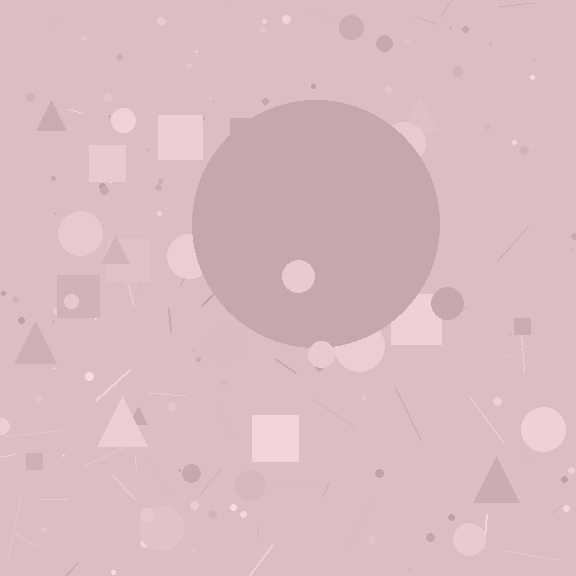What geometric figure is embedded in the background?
A circle is embedded in the background.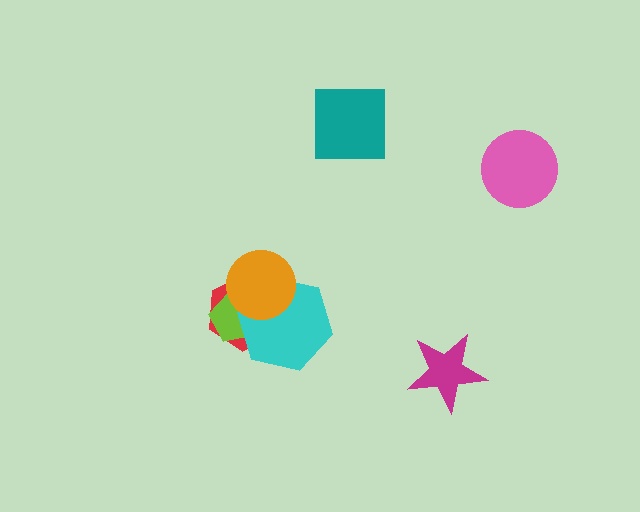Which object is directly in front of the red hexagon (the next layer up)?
The lime pentagon is directly in front of the red hexagon.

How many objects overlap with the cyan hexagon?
3 objects overlap with the cyan hexagon.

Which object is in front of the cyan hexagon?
The orange circle is in front of the cyan hexagon.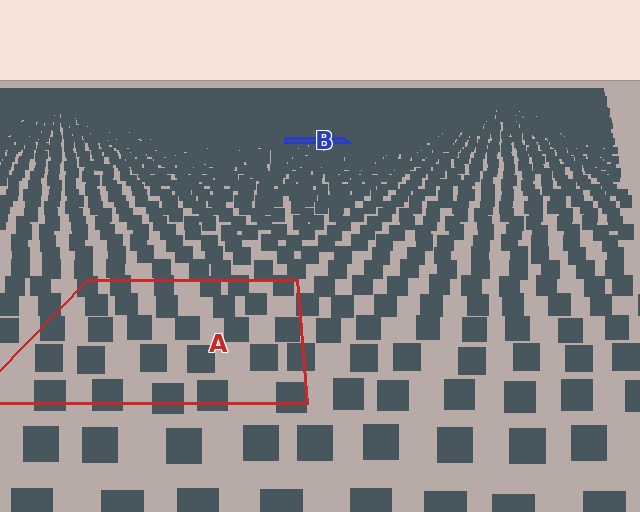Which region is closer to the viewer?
Region A is closer. The texture elements there are larger and more spread out.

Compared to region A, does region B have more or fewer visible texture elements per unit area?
Region B has more texture elements per unit area — they are packed more densely because it is farther away.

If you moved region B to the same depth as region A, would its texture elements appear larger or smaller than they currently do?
They would appear larger. At a closer depth, the same texture elements are projected at a bigger on-screen size.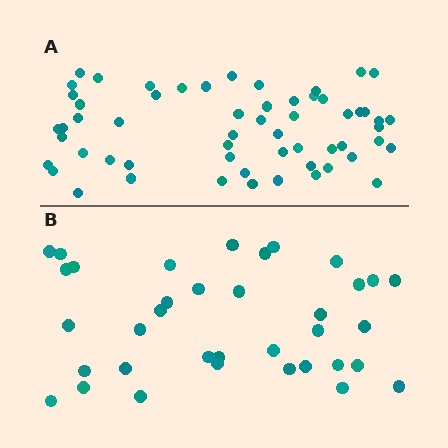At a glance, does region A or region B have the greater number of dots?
Region A (the top region) has more dots.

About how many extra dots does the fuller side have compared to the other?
Region A has approximately 20 more dots than region B.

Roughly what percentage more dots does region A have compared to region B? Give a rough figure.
About 60% more.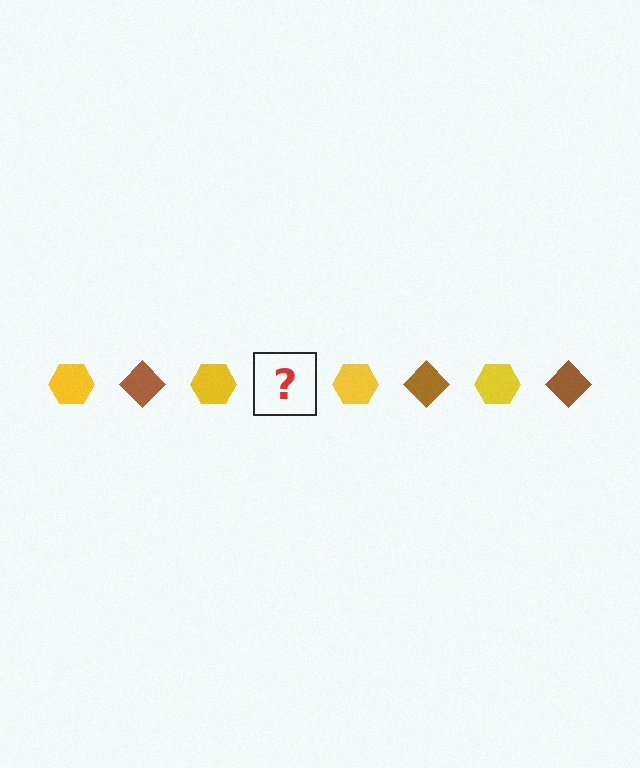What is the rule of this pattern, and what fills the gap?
The rule is that the pattern alternates between yellow hexagon and brown diamond. The gap should be filled with a brown diamond.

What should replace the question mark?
The question mark should be replaced with a brown diamond.